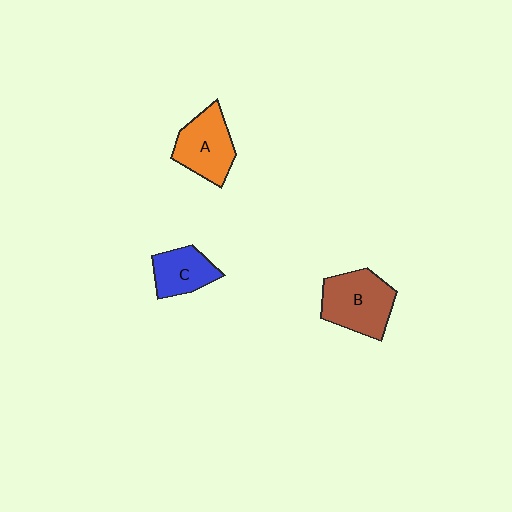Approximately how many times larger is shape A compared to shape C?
Approximately 1.3 times.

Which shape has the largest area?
Shape B (brown).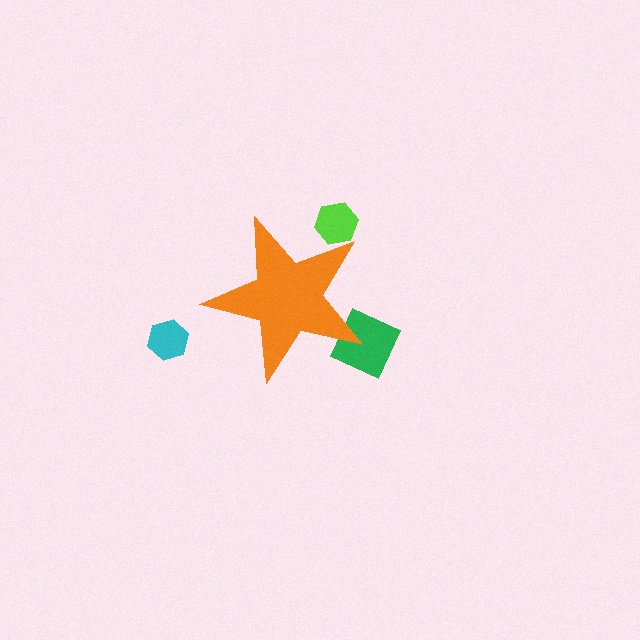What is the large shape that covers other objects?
An orange star.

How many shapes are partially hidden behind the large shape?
2 shapes are partially hidden.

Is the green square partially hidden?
Yes, the green square is partially hidden behind the orange star.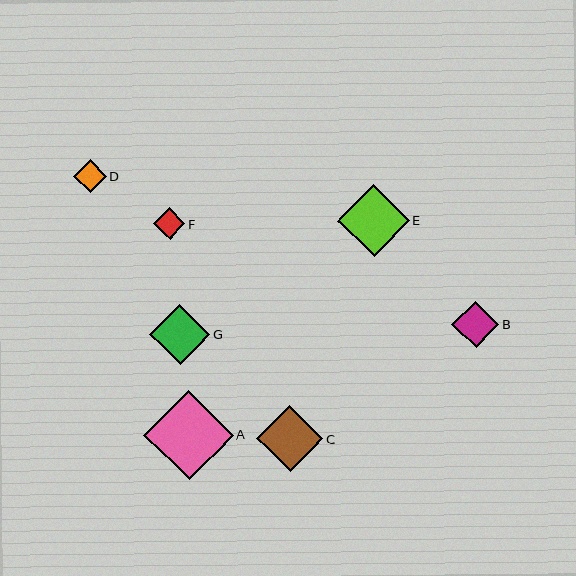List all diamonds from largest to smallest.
From largest to smallest: A, E, C, G, B, D, F.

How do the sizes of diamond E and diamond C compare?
Diamond E and diamond C are approximately the same size.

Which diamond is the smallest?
Diamond F is the smallest with a size of approximately 31 pixels.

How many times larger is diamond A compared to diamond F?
Diamond A is approximately 2.8 times the size of diamond F.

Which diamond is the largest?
Diamond A is the largest with a size of approximately 89 pixels.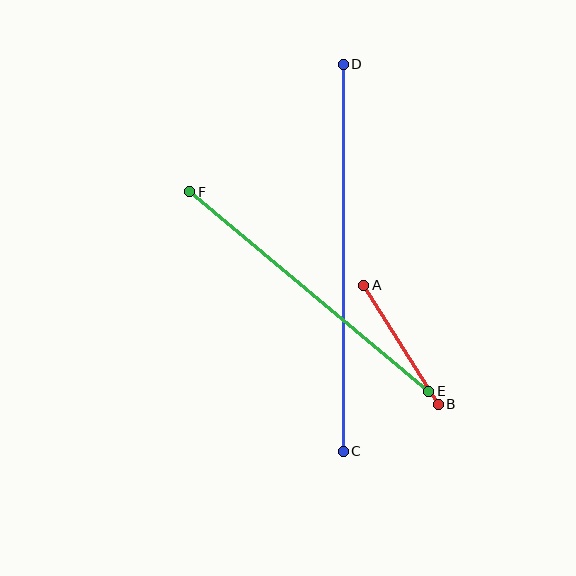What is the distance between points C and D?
The distance is approximately 387 pixels.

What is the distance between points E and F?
The distance is approximately 311 pixels.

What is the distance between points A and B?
The distance is approximately 140 pixels.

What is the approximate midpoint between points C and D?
The midpoint is at approximately (343, 258) pixels.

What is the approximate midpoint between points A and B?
The midpoint is at approximately (401, 345) pixels.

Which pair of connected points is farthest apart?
Points C and D are farthest apart.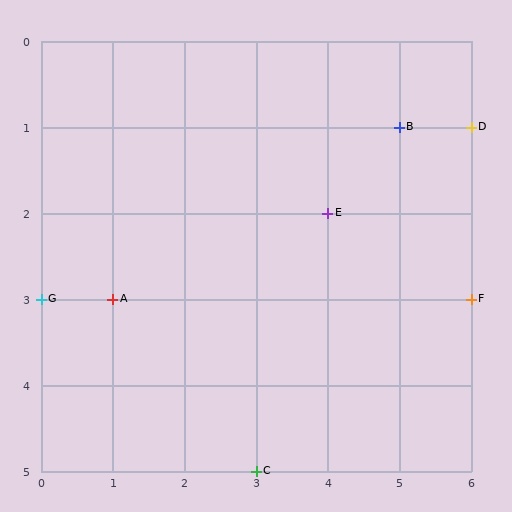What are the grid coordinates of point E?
Point E is at grid coordinates (4, 2).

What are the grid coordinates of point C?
Point C is at grid coordinates (3, 5).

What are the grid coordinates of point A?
Point A is at grid coordinates (1, 3).